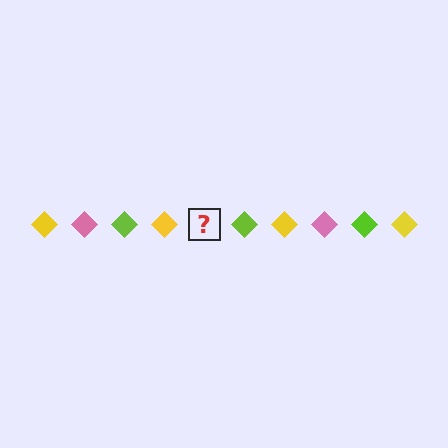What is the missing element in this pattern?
The missing element is a pink diamond.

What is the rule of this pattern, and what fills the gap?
The rule is that the pattern cycles through yellow, pink, lime diamonds. The gap should be filled with a pink diamond.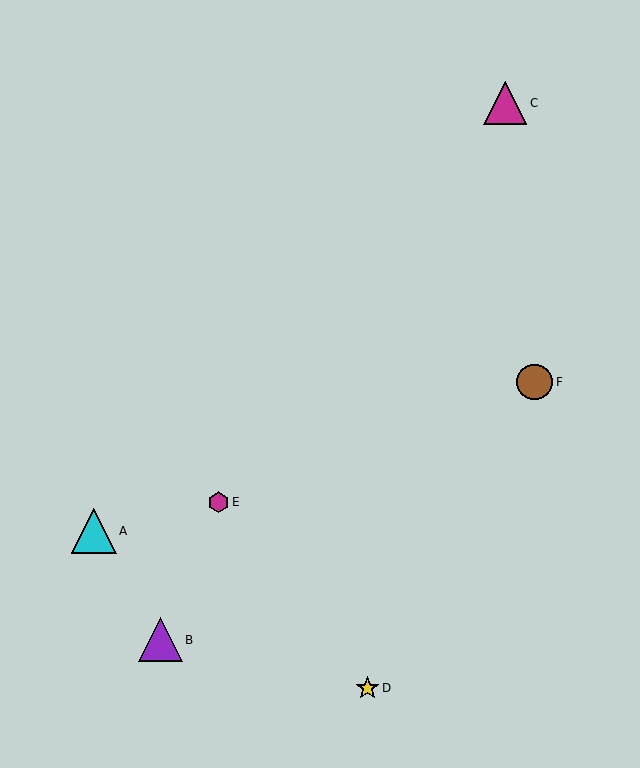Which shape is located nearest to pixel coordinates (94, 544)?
The cyan triangle (labeled A) at (94, 531) is nearest to that location.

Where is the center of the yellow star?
The center of the yellow star is at (367, 688).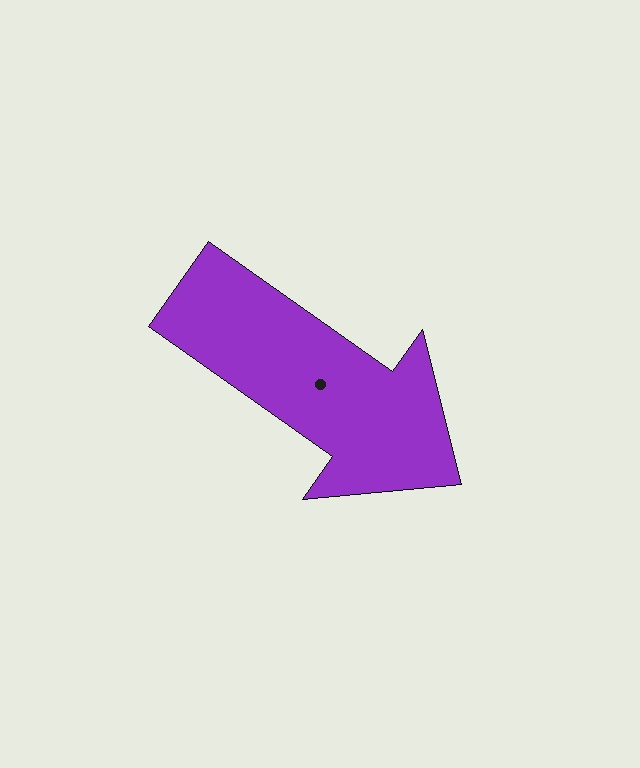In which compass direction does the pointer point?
Southeast.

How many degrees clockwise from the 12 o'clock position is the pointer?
Approximately 125 degrees.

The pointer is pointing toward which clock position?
Roughly 4 o'clock.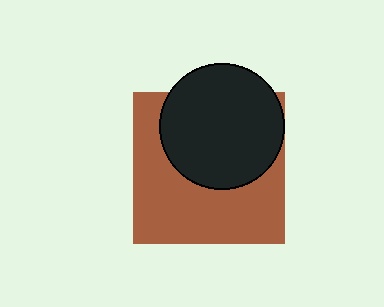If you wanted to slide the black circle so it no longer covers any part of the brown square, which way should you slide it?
Slide it up — that is the most direct way to separate the two shapes.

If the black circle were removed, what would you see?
You would see the complete brown square.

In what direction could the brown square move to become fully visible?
The brown square could move down. That would shift it out from behind the black circle entirely.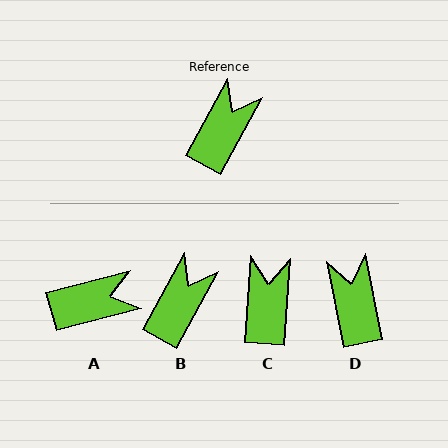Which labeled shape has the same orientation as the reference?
B.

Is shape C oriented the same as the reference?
No, it is off by about 24 degrees.